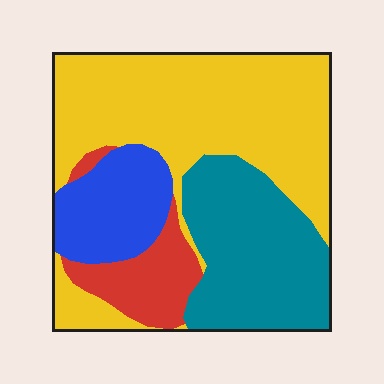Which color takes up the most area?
Yellow, at roughly 50%.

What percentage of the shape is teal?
Teal takes up between a quarter and a half of the shape.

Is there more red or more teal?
Teal.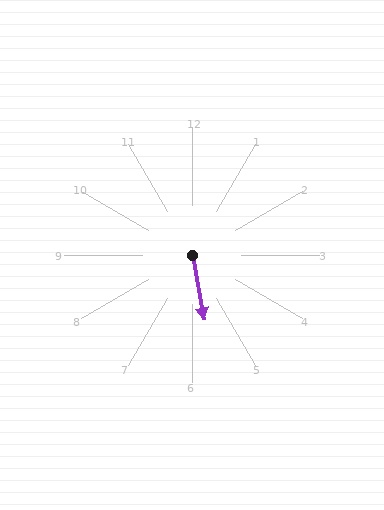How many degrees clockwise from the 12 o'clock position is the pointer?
Approximately 170 degrees.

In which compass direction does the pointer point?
South.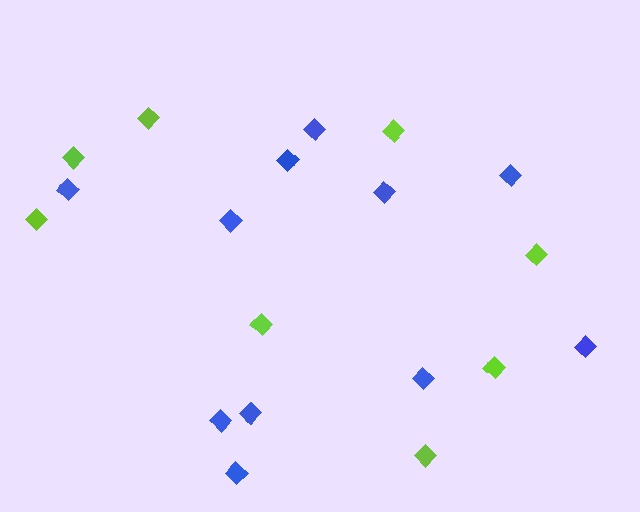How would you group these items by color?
There are 2 groups: one group of lime diamonds (8) and one group of blue diamonds (11).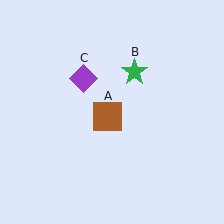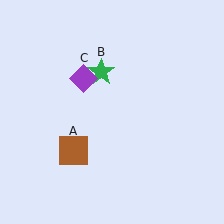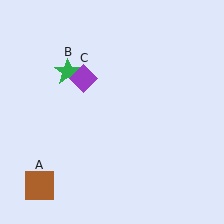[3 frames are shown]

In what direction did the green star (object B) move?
The green star (object B) moved left.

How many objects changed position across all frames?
2 objects changed position: brown square (object A), green star (object B).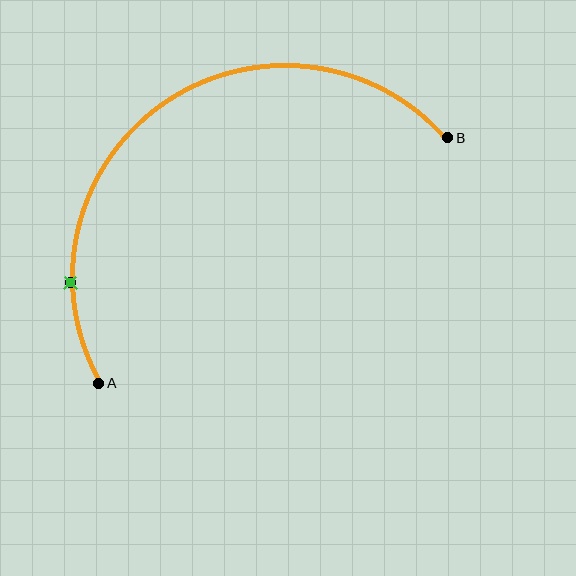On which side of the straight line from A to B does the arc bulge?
The arc bulges above and to the left of the straight line connecting A and B.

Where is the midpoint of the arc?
The arc midpoint is the point on the curve farthest from the straight line joining A and B. It sits above and to the left of that line.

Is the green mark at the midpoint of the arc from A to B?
No. The green mark lies on the arc but is closer to endpoint A. The arc midpoint would be at the point on the curve equidistant along the arc from both A and B.